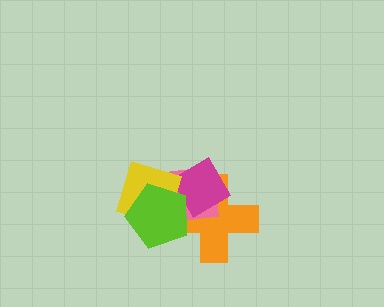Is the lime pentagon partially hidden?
No, no other shape covers it.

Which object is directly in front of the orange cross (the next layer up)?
The pink rectangle is directly in front of the orange cross.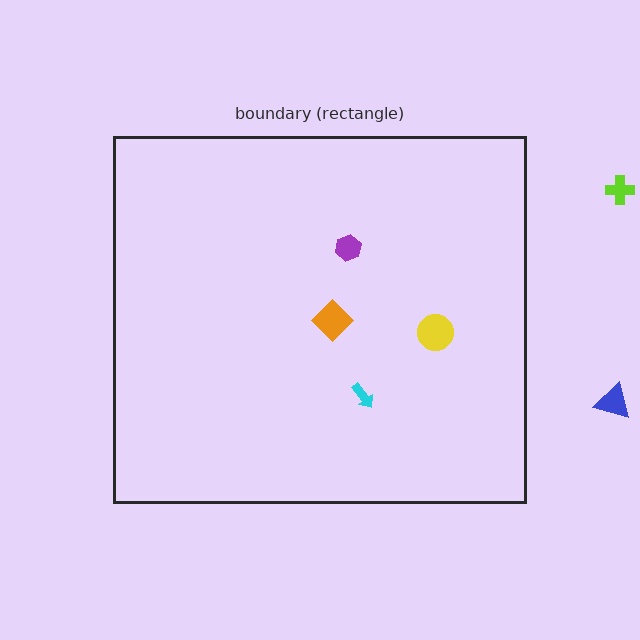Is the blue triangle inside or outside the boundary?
Outside.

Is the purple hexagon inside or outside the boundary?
Inside.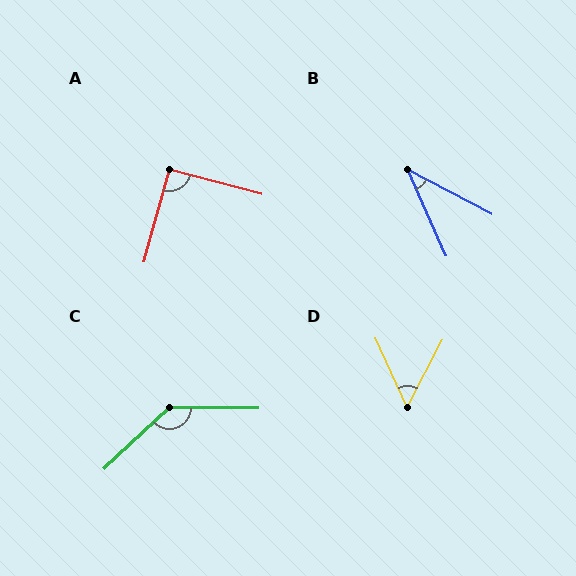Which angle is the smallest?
B, at approximately 38 degrees.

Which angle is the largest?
C, at approximately 136 degrees.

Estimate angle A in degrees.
Approximately 90 degrees.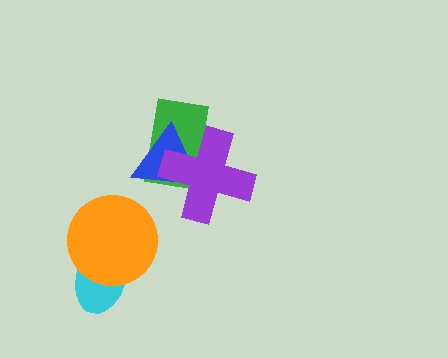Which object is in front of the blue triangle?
The purple cross is in front of the blue triangle.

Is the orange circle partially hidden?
No, no other shape covers it.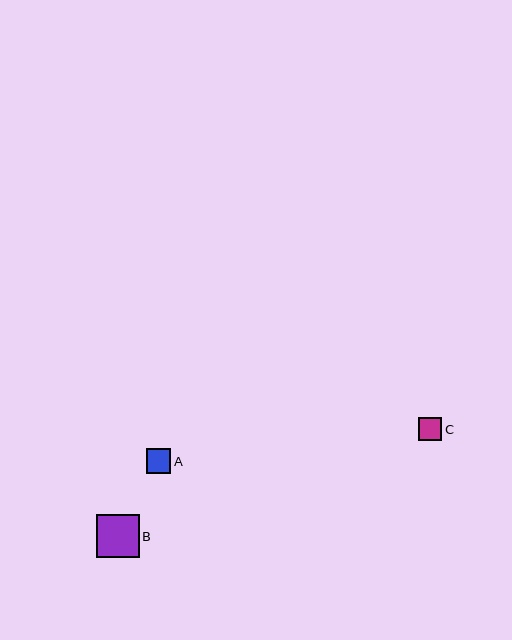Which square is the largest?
Square B is the largest with a size of approximately 43 pixels.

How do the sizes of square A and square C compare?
Square A and square C are approximately the same size.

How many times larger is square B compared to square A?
Square B is approximately 1.8 times the size of square A.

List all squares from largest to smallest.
From largest to smallest: B, A, C.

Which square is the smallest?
Square C is the smallest with a size of approximately 23 pixels.